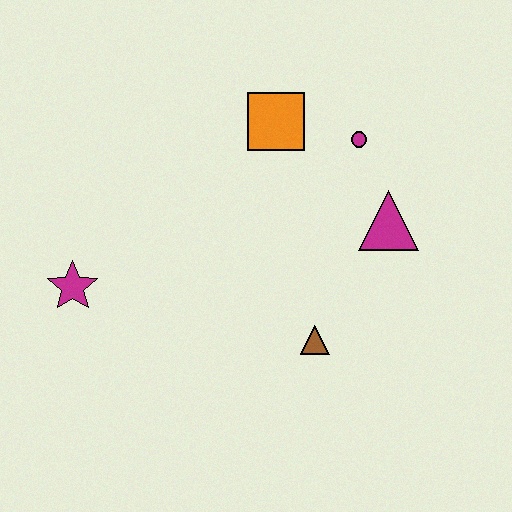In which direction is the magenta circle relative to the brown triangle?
The magenta circle is above the brown triangle.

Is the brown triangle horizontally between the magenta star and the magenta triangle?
Yes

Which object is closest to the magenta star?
The brown triangle is closest to the magenta star.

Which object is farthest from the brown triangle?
The magenta star is farthest from the brown triangle.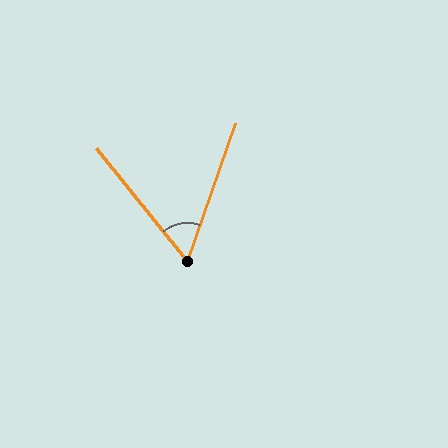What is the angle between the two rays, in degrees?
Approximately 58 degrees.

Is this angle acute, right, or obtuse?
It is acute.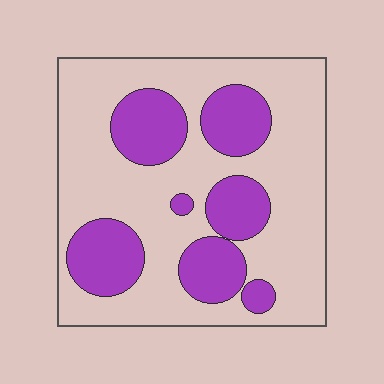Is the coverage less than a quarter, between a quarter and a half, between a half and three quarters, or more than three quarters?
Between a quarter and a half.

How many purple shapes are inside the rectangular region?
7.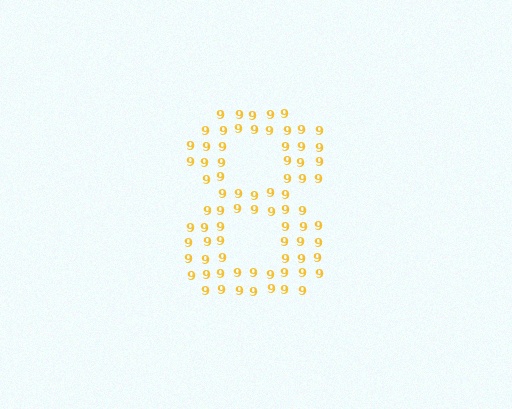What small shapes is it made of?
It is made of small digit 9's.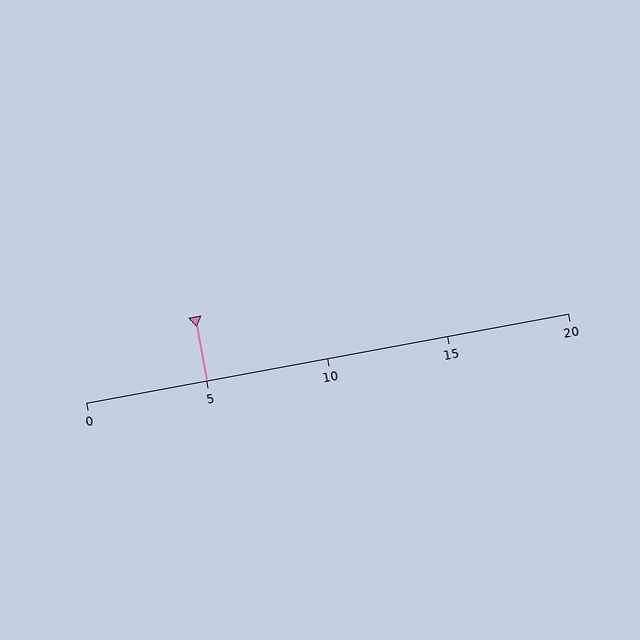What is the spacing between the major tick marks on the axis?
The major ticks are spaced 5 apart.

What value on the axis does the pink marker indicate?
The marker indicates approximately 5.